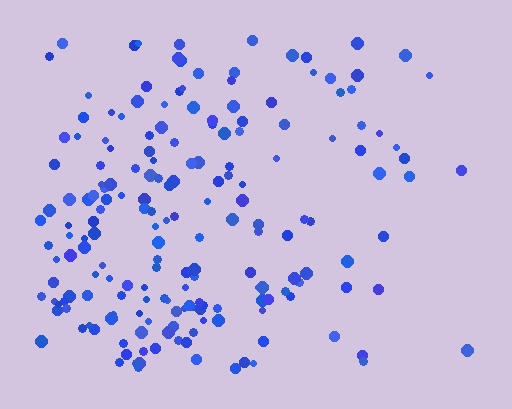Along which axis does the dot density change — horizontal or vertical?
Horizontal.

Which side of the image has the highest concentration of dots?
The left.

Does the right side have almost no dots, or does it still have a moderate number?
Still a moderate number, just noticeably fewer than the left.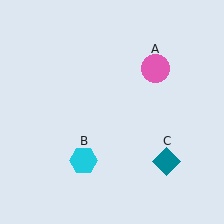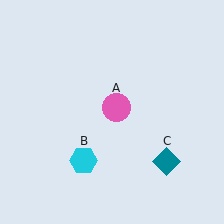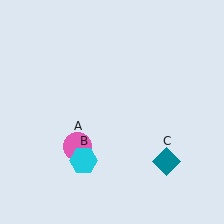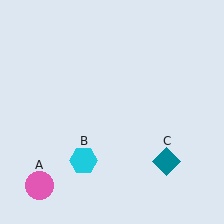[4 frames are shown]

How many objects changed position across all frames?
1 object changed position: pink circle (object A).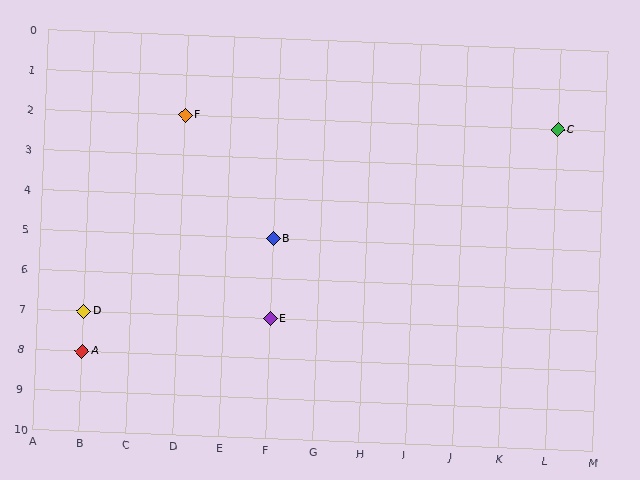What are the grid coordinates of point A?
Point A is at grid coordinates (B, 8).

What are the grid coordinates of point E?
Point E is at grid coordinates (F, 7).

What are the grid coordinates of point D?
Point D is at grid coordinates (B, 7).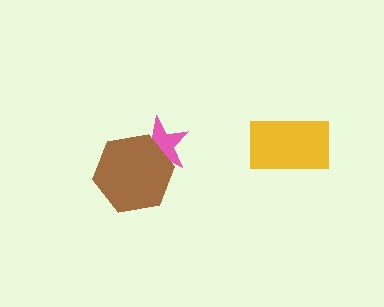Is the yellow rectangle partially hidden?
No, no other shape covers it.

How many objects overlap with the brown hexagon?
1 object overlaps with the brown hexagon.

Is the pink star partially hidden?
Yes, it is partially covered by another shape.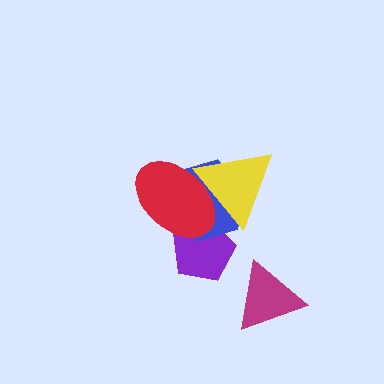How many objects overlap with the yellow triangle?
2 objects overlap with the yellow triangle.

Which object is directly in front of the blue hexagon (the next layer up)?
The yellow triangle is directly in front of the blue hexagon.